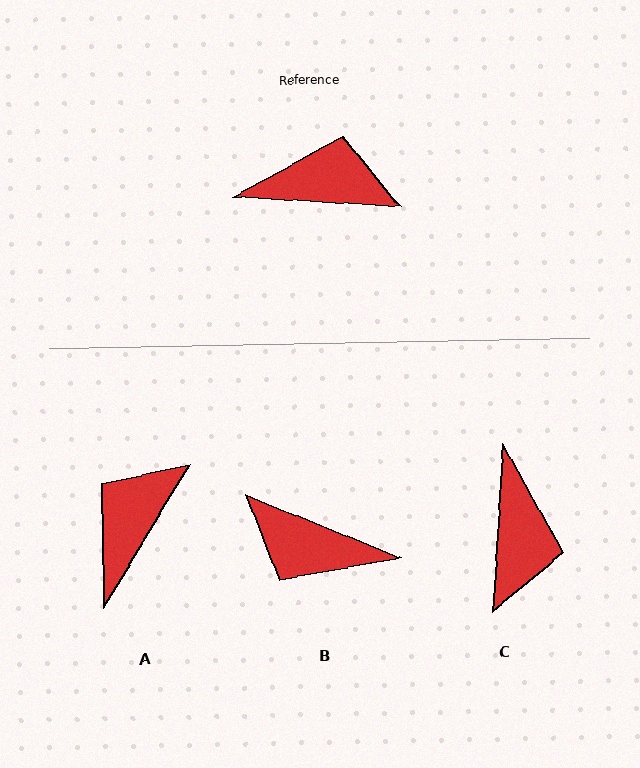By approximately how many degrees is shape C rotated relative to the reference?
Approximately 90 degrees clockwise.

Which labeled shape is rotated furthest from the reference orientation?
B, about 161 degrees away.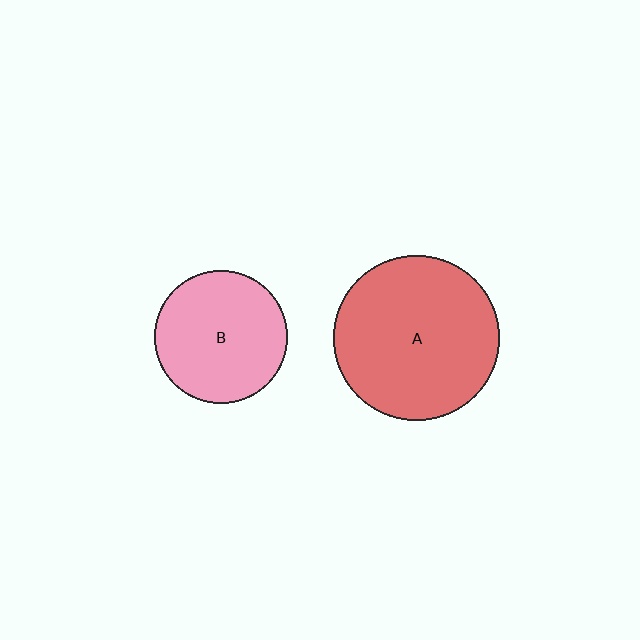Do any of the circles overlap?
No, none of the circles overlap.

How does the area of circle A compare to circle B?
Approximately 1.6 times.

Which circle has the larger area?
Circle A (red).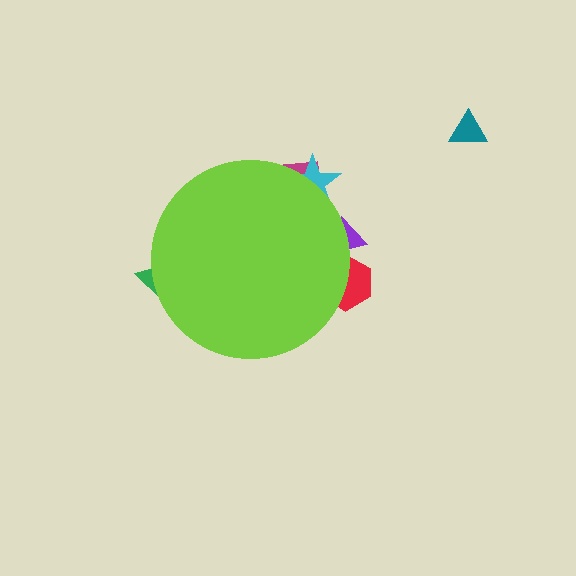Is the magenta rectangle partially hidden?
Yes, the magenta rectangle is partially hidden behind the lime circle.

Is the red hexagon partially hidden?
Yes, the red hexagon is partially hidden behind the lime circle.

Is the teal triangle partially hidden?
No, the teal triangle is fully visible.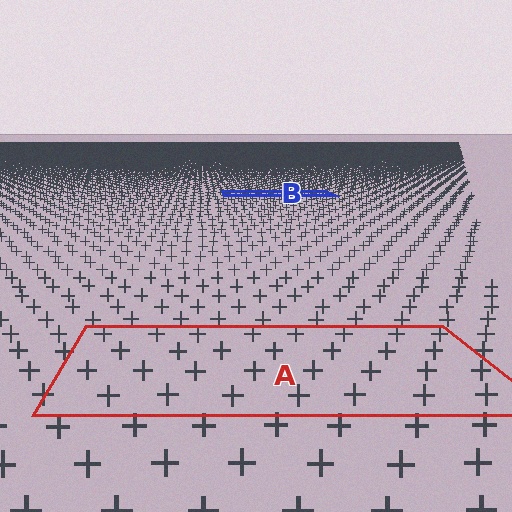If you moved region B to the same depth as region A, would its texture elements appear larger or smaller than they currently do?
They would appear larger. At a closer depth, the same texture elements are projected at a bigger on-screen size.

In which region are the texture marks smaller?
The texture marks are smaller in region B, because it is farther away.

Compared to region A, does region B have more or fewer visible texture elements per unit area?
Region B has more texture elements per unit area — they are packed more densely because it is farther away.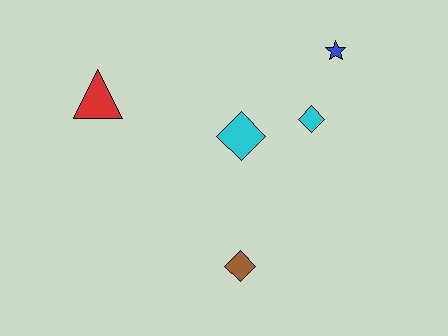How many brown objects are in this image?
There is 1 brown object.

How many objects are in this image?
There are 5 objects.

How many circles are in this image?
There are no circles.